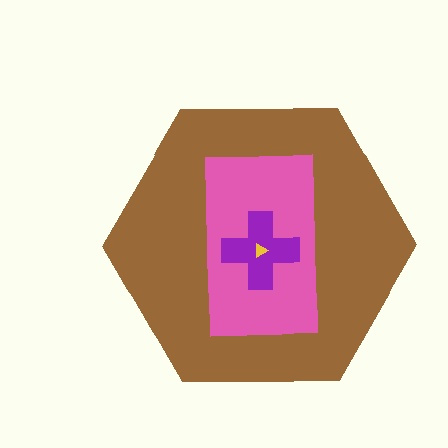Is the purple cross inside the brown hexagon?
Yes.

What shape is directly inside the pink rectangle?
The purple cross.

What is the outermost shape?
The brown hexagon.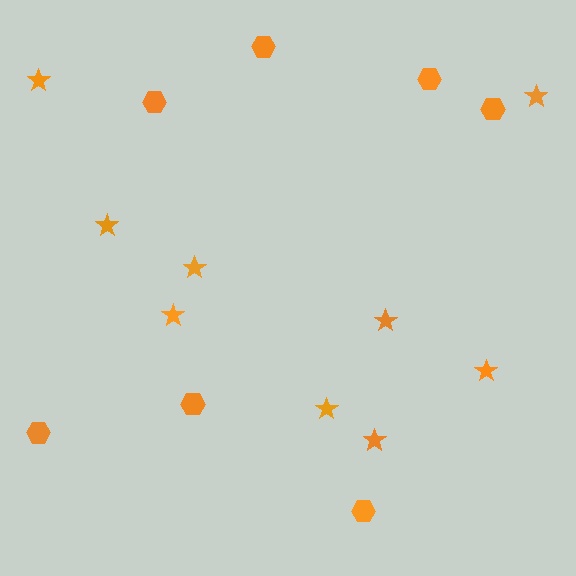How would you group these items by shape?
There are 2 groups: one group of hexagons (7) and one group of stars (9).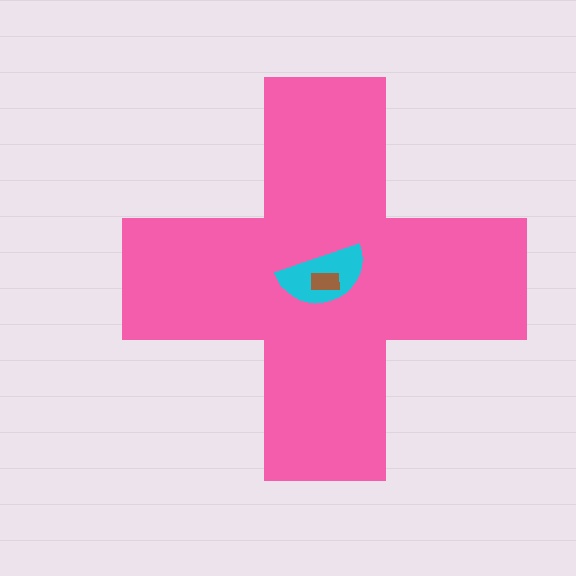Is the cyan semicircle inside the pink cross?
Yes.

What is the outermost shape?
The pink cross.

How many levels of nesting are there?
3.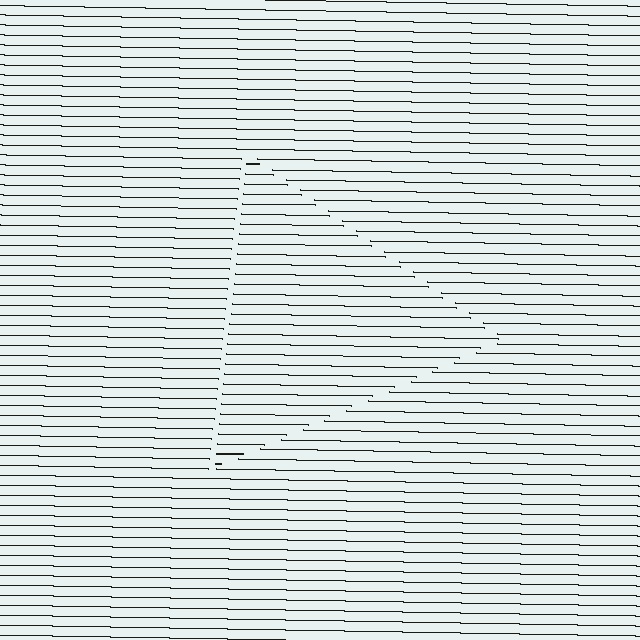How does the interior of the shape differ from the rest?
The interior of the shape contains the same grating, shifted by half a period — the contour is defined by the phase discontinuity where line-ends from the inner and outer gratings abut.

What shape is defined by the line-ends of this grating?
An illusory triangle. The interior of the shape contains the same grating, shifted by half a period — the contour is defined by the phase discontinuity where line-ends from the inner and outer gratings abut.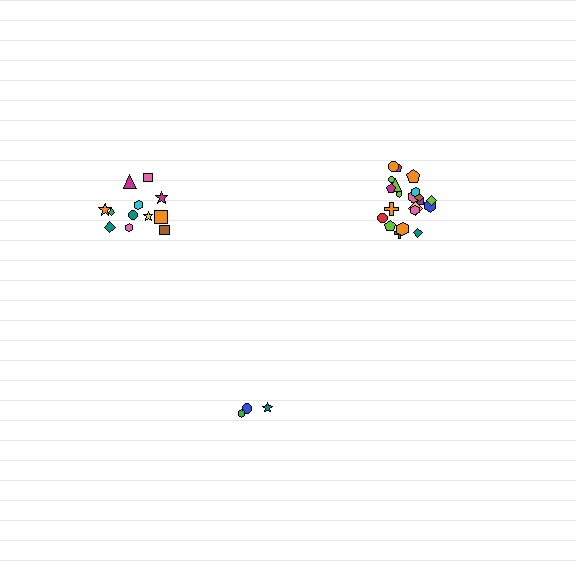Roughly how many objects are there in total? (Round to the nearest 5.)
Roughly 35 objects in total.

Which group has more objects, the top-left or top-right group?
The top-right group.